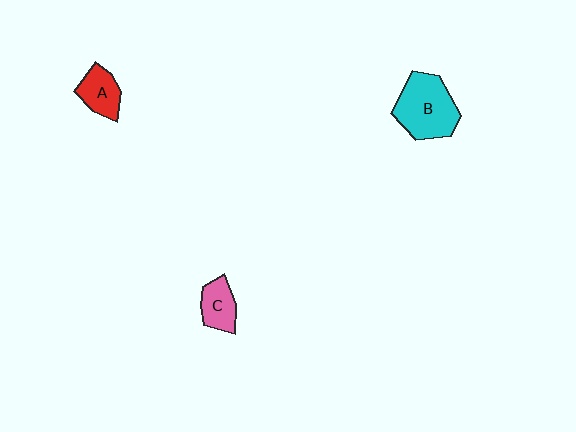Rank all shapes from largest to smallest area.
From largest to smallest: B (cyan), A (red), C (pink).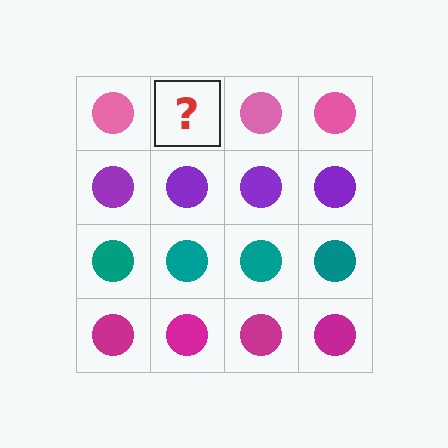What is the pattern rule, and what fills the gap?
The rule is that each row has a consistent color. The gap should be filled with a pink circle.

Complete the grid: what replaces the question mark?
The question mark should be replaced with a pink circle.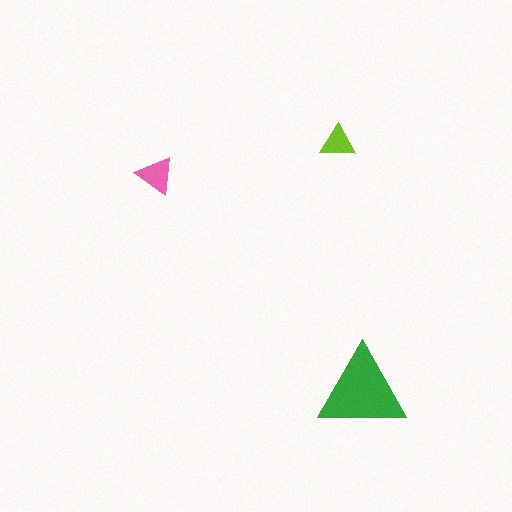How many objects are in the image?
There are 3 objects in the image.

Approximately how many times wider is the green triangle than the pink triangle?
About 2.5 times wider.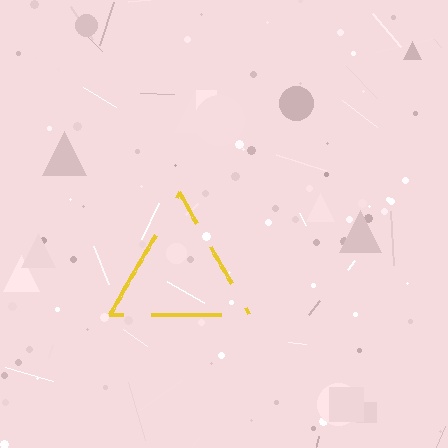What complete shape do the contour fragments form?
The contour fragments form a triangle.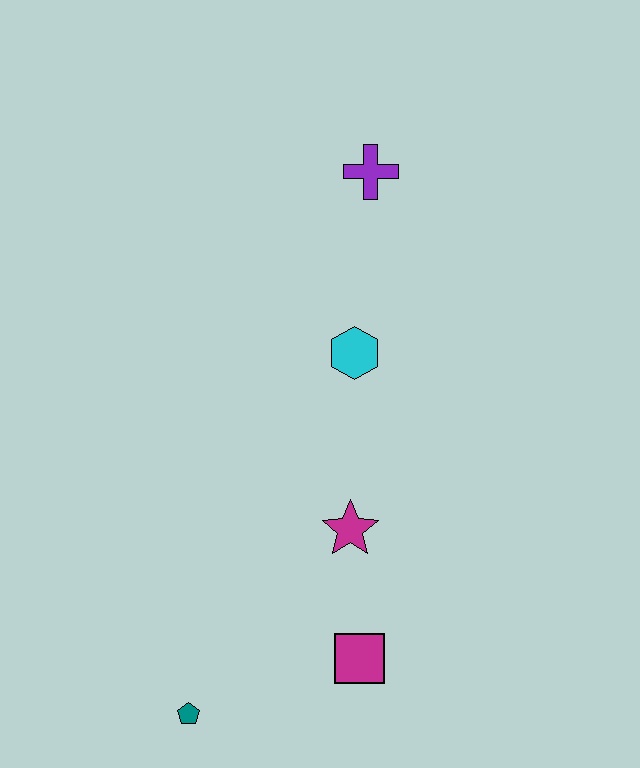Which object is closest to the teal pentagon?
The magenta square is closest to the teal pentagon.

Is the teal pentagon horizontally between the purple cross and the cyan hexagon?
No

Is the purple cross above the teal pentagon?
Yes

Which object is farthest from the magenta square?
The purple cross is farthest from the magenta square.